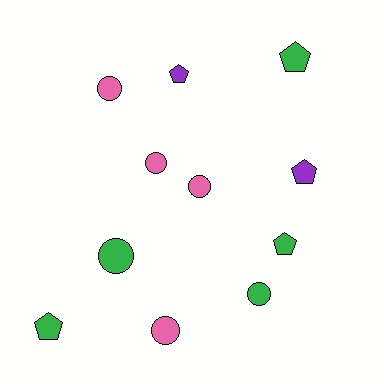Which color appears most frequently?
Green, with 5 objects.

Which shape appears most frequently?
Circle, with 6 objects.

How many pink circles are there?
There are 4 pink circles.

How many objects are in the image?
There are 11 objects.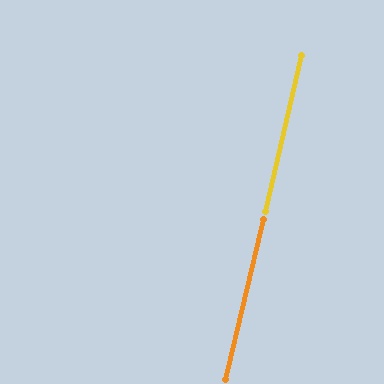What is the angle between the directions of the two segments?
Approximately 0 degrees.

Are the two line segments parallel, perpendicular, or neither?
Parallel — their directions differ by only 0.4°.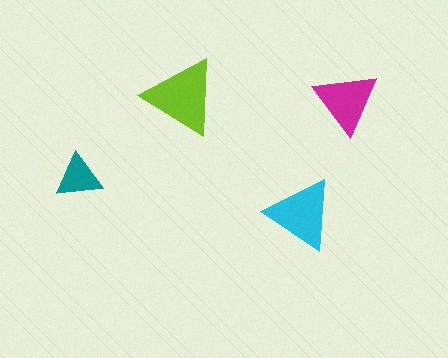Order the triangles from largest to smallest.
the lime one, the cyan one, the magenta one, the teal one.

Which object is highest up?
The lime triangle is topmost.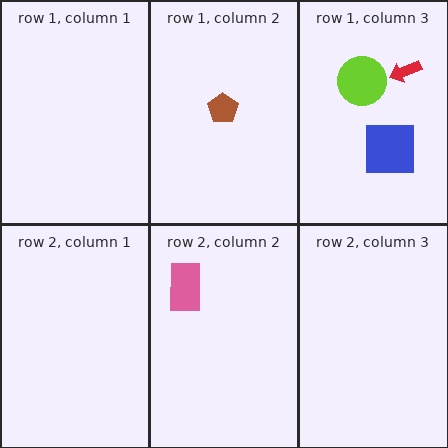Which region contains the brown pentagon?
The row 1, column 2 region.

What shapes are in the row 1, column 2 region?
The brown pentagon.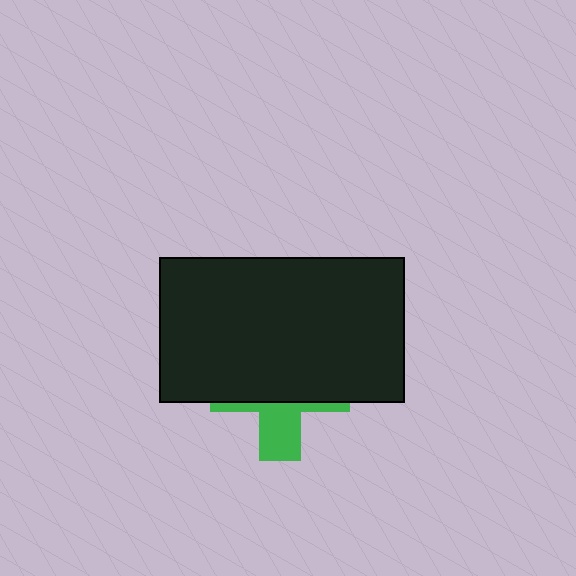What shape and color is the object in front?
The object in front is a black rectangle.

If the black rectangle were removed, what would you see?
You would see the complete green cross.